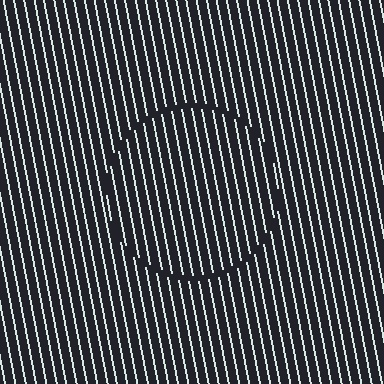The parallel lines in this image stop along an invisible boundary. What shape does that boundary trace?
An illusory circle. The interior of the shape contains the same grating, shifted by half a period — the contour is defined by the phase discontinuity where line-ends from the inner and outer gratings abut.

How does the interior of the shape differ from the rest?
The interior of the shape contains the same grating, shifted by half a period — the contour is defined by the phase discontinuity where line-ends from the inner and outer gratings abut.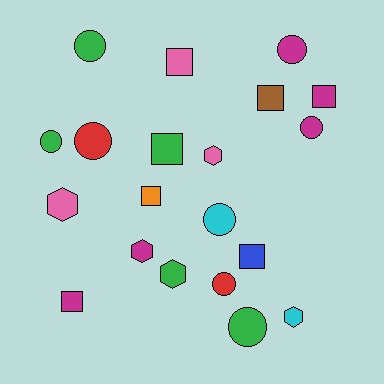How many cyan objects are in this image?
There are 2 cyan objects.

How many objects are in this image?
There are 20 objects.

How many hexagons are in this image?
There are 5 hexagons.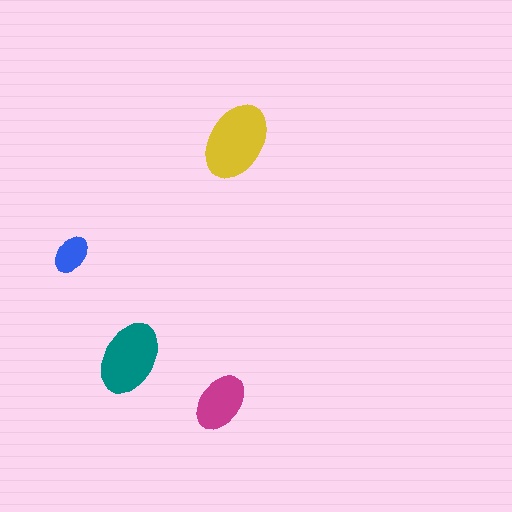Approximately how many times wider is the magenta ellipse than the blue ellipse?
About 1.5 times wider.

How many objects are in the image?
There are 4 objects in the image.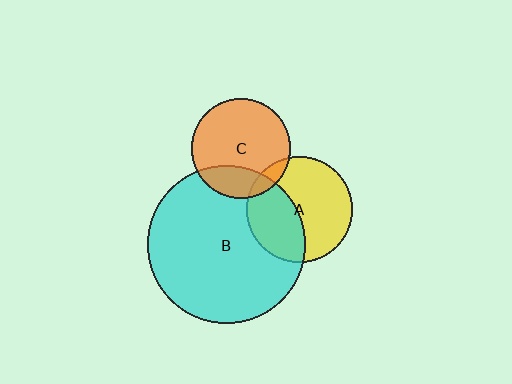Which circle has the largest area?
Circle B (cyan).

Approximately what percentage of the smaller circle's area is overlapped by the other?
Approximately 10%.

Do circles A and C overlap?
Yes.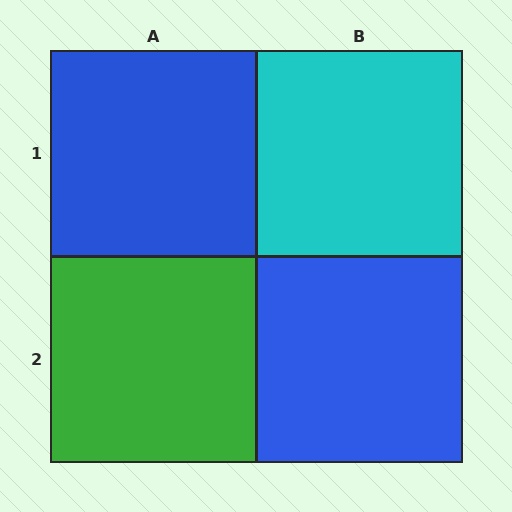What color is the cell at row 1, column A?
Blue.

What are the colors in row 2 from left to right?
Green, blue.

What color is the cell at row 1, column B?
Cyan.